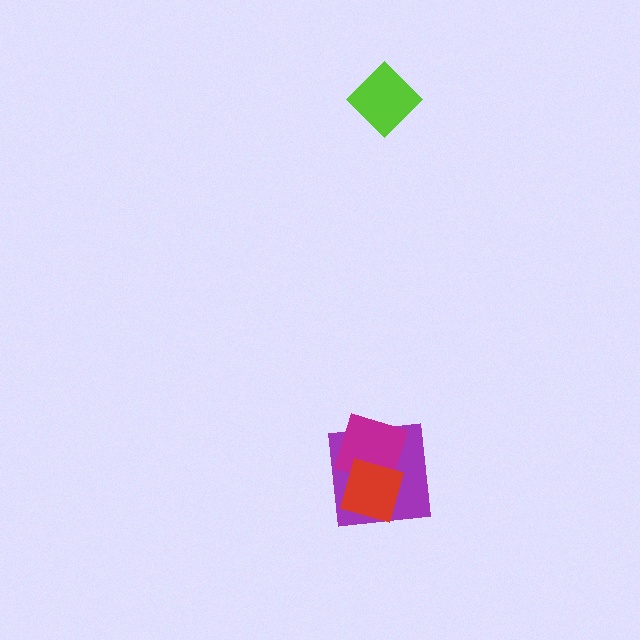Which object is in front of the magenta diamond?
The red square is in front of the magenta diamond.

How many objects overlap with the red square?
2 objects overlap with the red square.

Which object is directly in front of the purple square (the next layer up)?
The magenta diamond is directly in front of the purple square.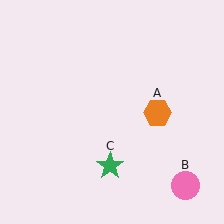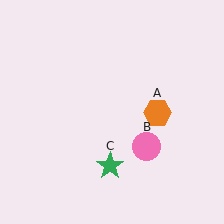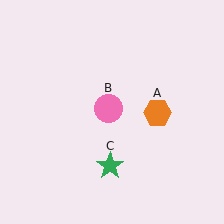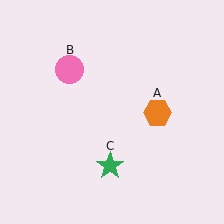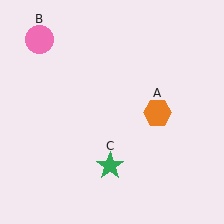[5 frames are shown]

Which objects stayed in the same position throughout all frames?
Orange hexagon (object A) and green star (object C) remained stationary.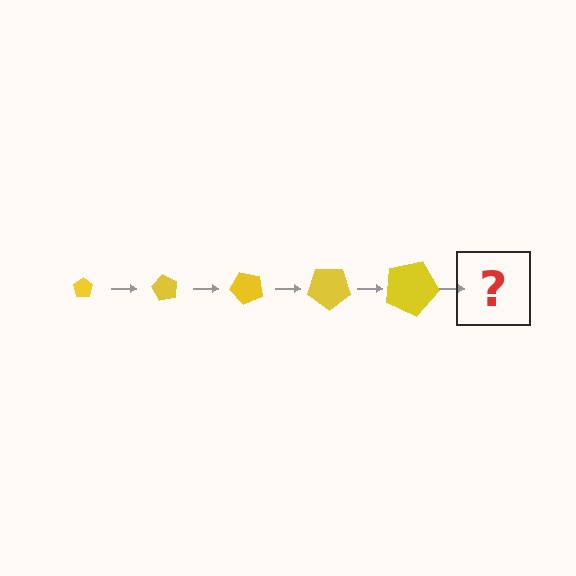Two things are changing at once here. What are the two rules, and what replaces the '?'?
The two rules are that the pentagon grows larger each step and it rotates 60 degrees each step. The '?' should be a pentagon, larger than the previous one and rotated 300 degrees from the start.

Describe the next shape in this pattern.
It should be a pentagon, larger than the previous one and rotated 300 degrees from the start.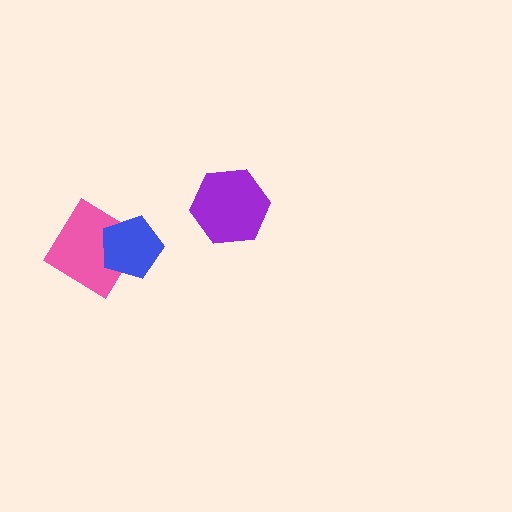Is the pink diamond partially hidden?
Yes, it is partially covered by another shape.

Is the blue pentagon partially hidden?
No, no other shape covers it.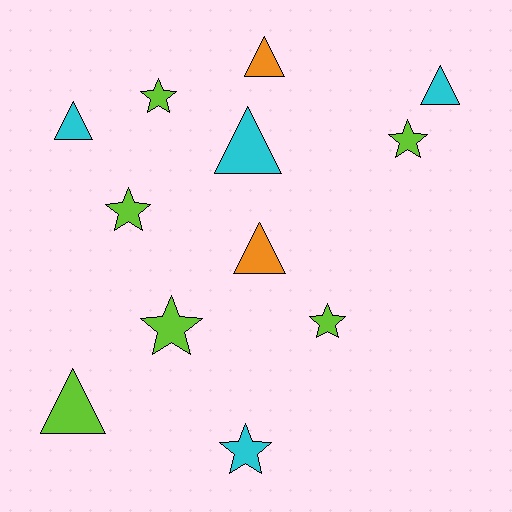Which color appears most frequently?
Lime, with 6 objects.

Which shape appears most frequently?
Star, with 6 objects.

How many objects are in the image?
There are 12 objects.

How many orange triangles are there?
There are 2 orange triangles.